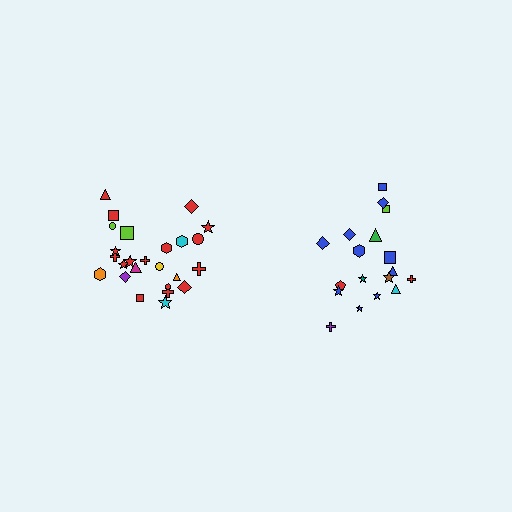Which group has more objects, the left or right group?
The left group.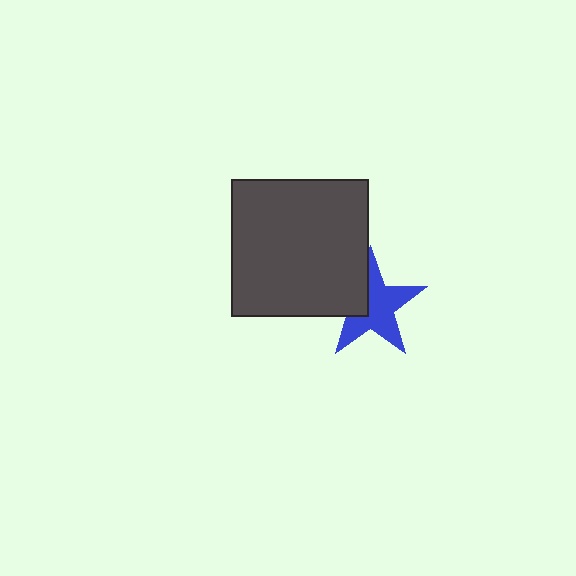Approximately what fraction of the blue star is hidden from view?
Roughly 33% of the blue star is hidden behind the dark gray square.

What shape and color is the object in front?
The object in front is a dark gray square.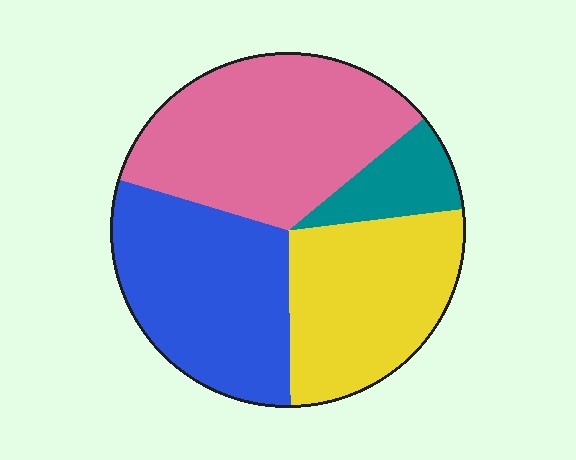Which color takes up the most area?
Pink, at roughly 35%.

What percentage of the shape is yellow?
Yellow covers about 25% of the shape.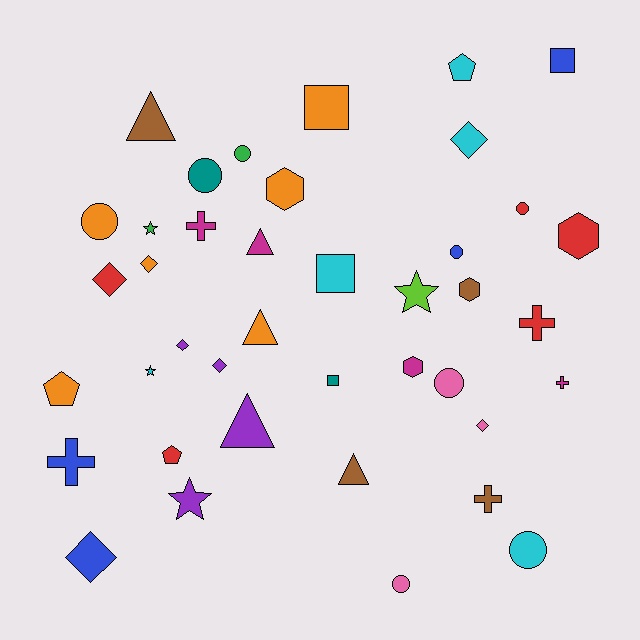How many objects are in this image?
There are 40 objects.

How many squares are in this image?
There are 4 squares.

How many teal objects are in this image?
There are 2 teal objects.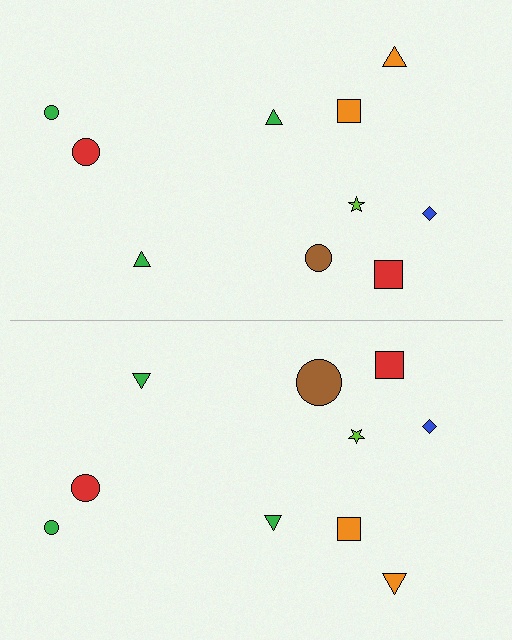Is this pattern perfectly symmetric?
No, the pattern is not perfectly symmetric. The brown circle on the bottom side has a different size than its mirror counterpart.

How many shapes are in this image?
There are 20 shapes in this image.